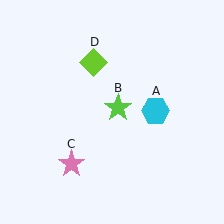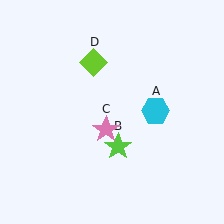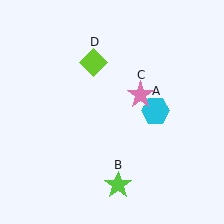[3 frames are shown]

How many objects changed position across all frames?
2 objects changed position: lime star (object B), pink star (object C).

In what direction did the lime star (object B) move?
The lime star (object B) moved down.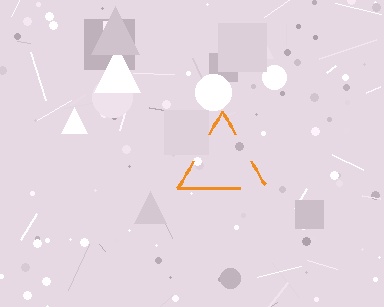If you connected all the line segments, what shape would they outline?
They would outline a triangle.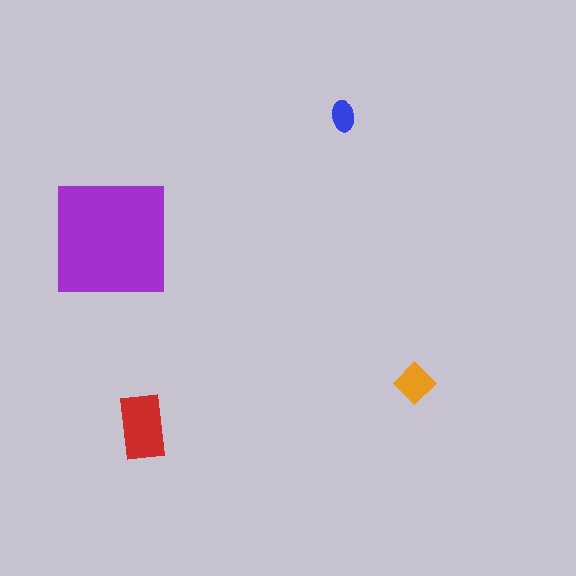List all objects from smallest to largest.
The blue ellipse, the orange diamond, the red rectangle, the purple square.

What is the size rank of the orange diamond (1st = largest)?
3rd.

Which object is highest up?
The blue ellipse is topmost.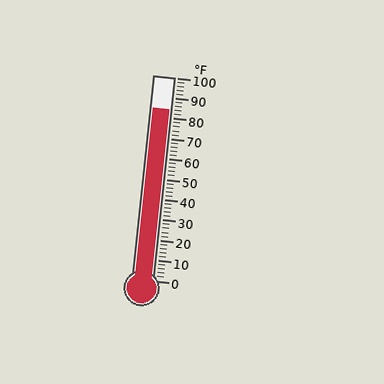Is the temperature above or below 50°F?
The temperature is above 50°F.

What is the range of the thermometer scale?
The thermometer scale ranges from 0°F to 100°F.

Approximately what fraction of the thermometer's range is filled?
The thermometer is filled to approximately 85% of its range.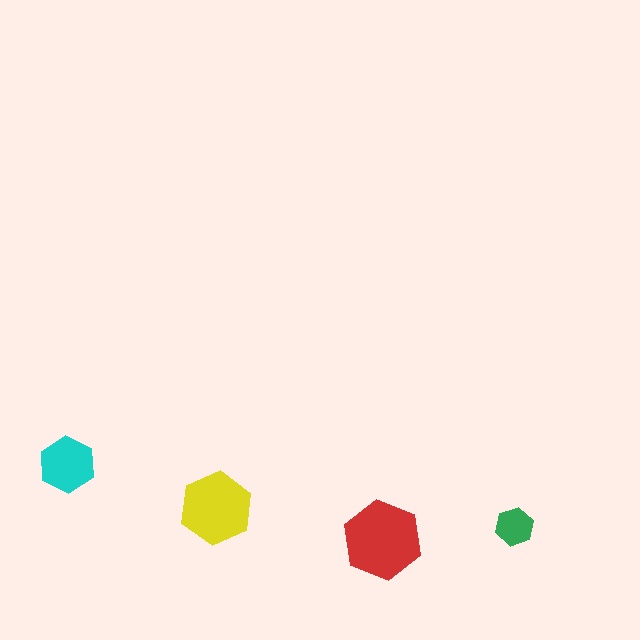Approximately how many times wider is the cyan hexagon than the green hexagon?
About 1.5 times wider.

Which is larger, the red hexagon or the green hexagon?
The red one.